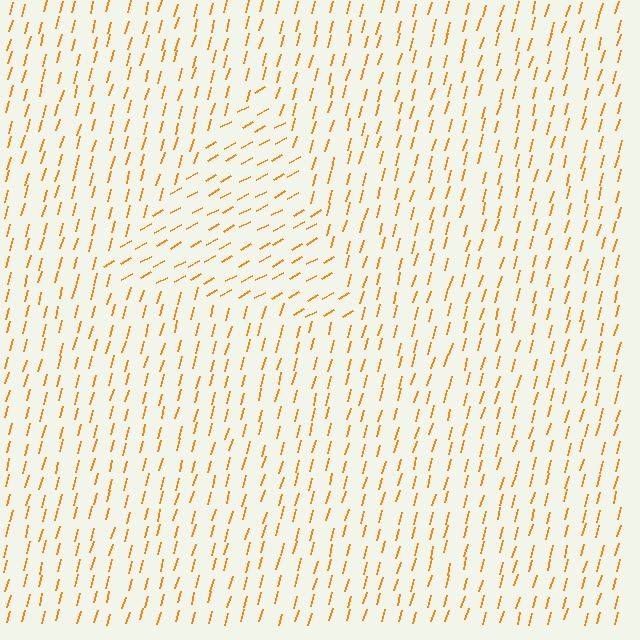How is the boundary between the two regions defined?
The boundary is defined purely by a change in line orientation (approximately 45 degrees difference). All lines are the same color and thickness.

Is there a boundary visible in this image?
Yes, there is a texture boundary formed by a change in line orientation.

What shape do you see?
I see a triangle.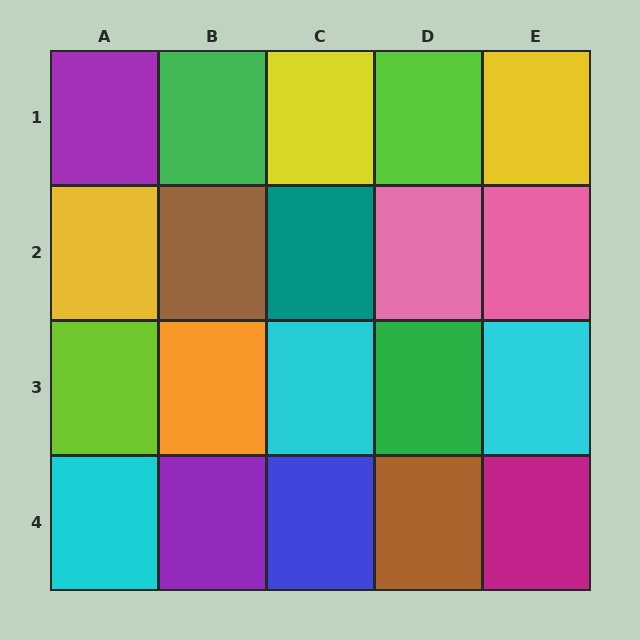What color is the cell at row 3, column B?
Orange.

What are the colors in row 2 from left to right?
Yellow, brown, teal, pink, pink.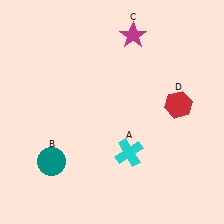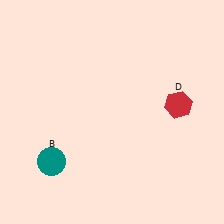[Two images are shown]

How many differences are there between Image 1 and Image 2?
There are 2 differences between the two images.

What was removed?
The cyan cross (A), the magenta star (C) were removed in Image 2.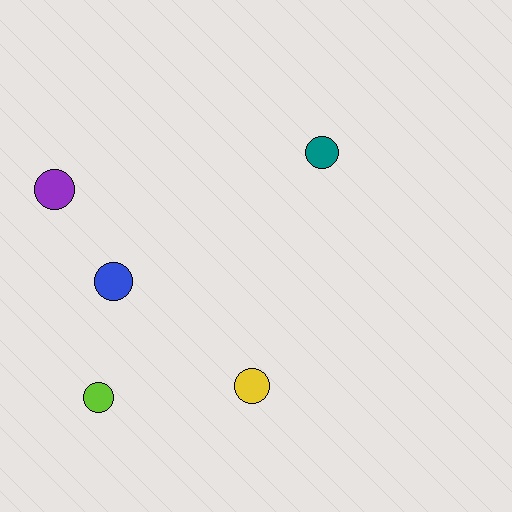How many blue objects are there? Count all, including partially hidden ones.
There is 1 blue object.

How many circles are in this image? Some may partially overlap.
There are 5 circles.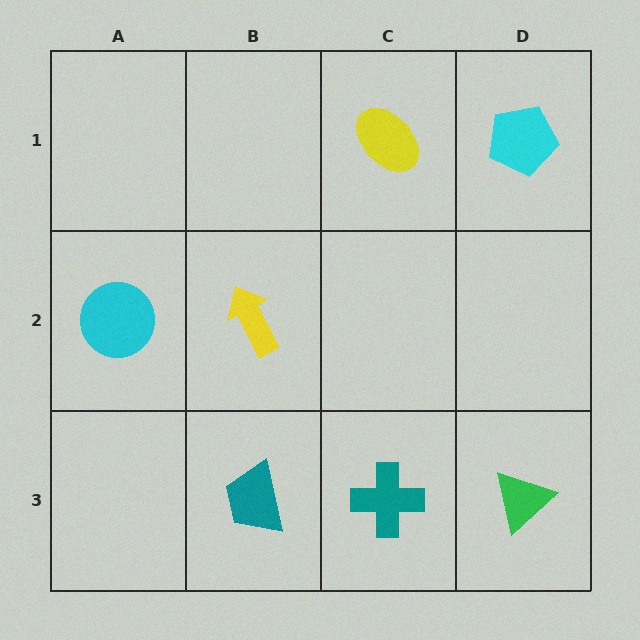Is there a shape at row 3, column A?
No, that cell is empty.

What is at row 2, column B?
A yellow arrow.